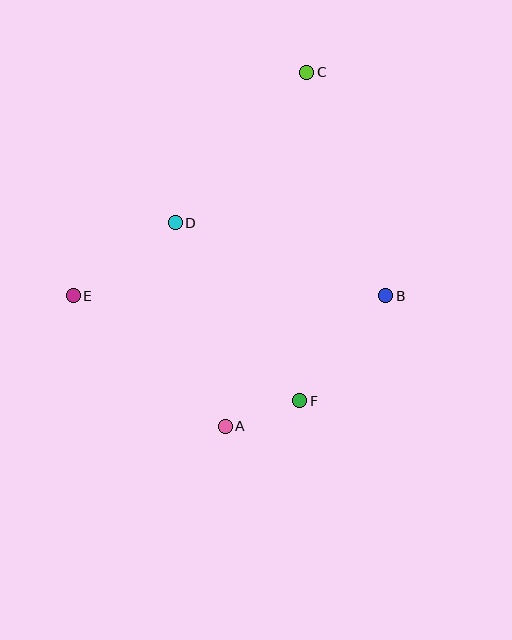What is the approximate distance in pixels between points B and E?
The distance between B and E is approximately 313 pixels.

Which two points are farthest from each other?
Points A and C are farthest from each other.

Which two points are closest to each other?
Points A and F are closest to each other.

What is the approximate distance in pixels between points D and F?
The distance between D and F is approximately 217 pixels.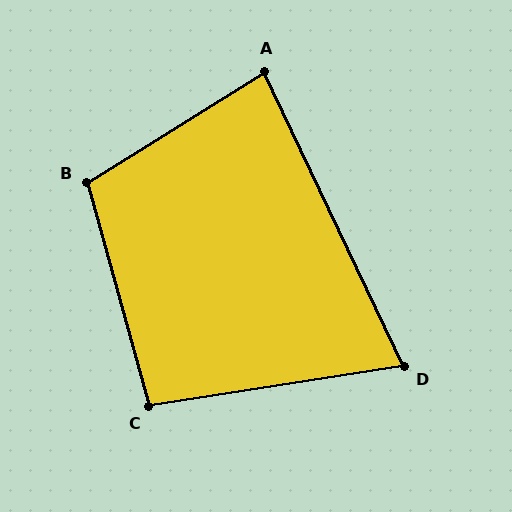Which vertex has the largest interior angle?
B, at approximately 106 degrees.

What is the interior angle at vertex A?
Approximately 83 degrees (acute).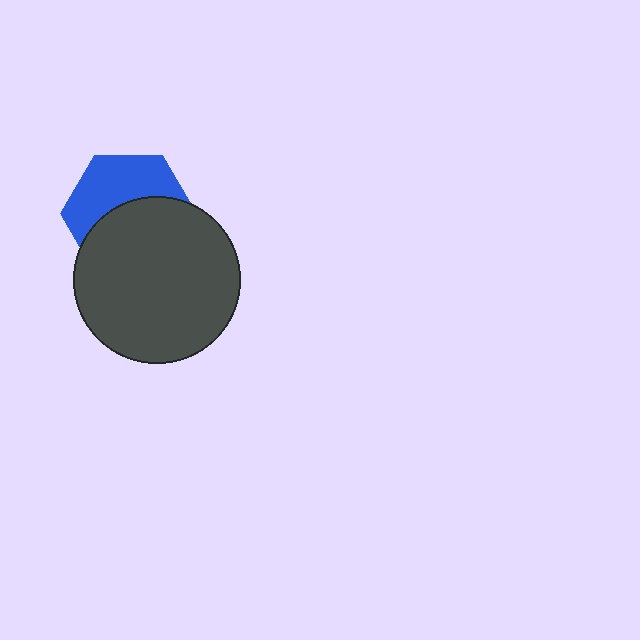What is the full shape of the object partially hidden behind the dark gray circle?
The partially hidden object is a blue hexagon.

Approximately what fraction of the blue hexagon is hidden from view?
Roughly 55% of the blue hexagon is hidden behind the dark gray circle.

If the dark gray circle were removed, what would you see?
You would see the complete blue hexagon.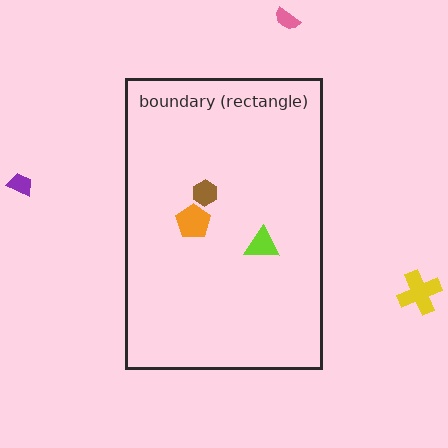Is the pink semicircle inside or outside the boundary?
Outside.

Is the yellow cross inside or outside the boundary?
Outside.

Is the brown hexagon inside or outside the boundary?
Inside.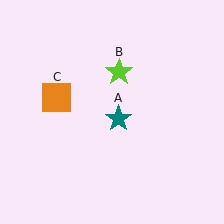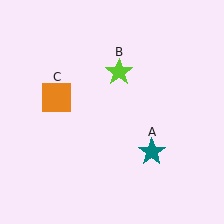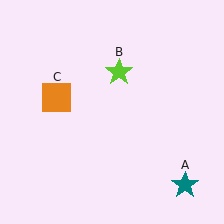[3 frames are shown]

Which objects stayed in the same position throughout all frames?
Lime star (object B) and orange square (object C) remained stationary.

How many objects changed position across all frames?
1 object changed position: teal star (object A).